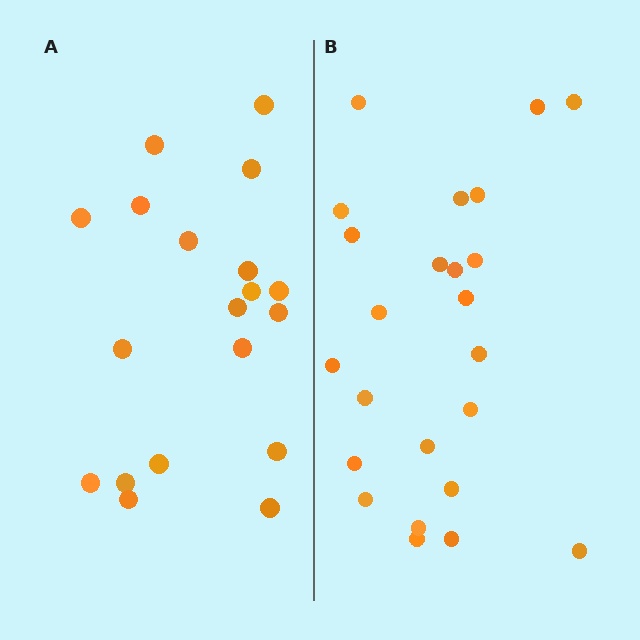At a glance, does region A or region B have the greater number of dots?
Region B (the right region) has more dots.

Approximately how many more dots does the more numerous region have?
Region B has about 5 more dots than region A.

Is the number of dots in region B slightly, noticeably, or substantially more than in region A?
Region B has noticeably more, but not dramatically so. The ratio is roughly 1.3 to 1.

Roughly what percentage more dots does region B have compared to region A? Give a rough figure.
About 25% more.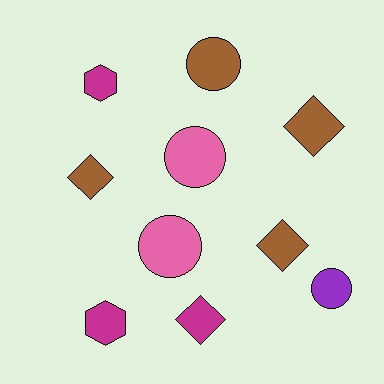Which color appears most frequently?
Brown, with 4 objects.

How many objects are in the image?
There are 10 objects.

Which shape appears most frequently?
Diamond, with 4 objects.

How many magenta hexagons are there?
There are 2 magenta hexagons.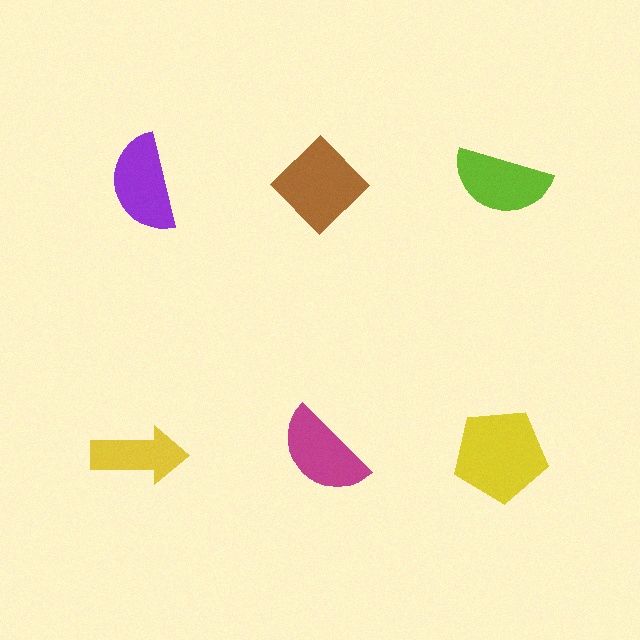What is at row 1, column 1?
A purple semicircle.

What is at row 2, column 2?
A magenta semicircle.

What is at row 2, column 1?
A yellow arrow.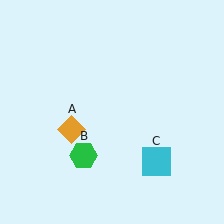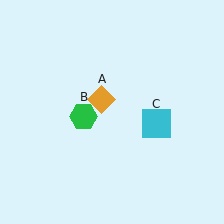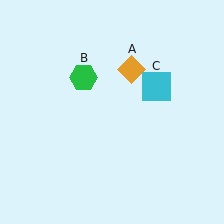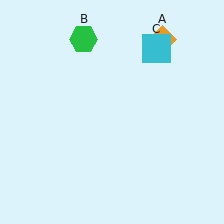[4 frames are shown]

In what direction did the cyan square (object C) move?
The cyan square (object C) moved up.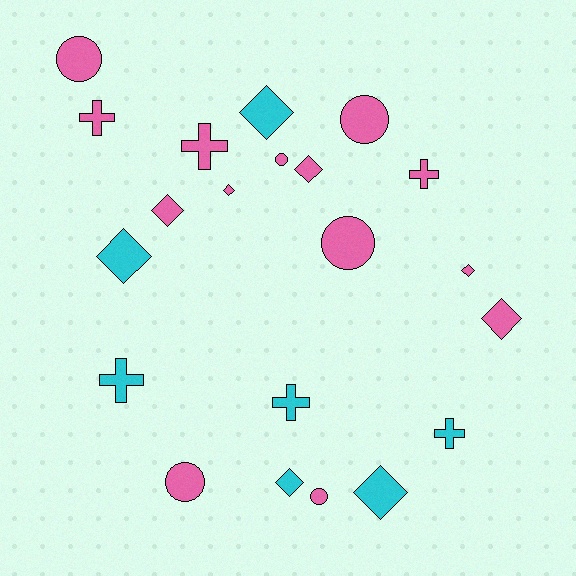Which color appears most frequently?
Pink, with 14 objects.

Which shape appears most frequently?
Diamond, with 9 objects.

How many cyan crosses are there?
There are 3 cyan crosses.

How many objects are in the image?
There are 21 objects.